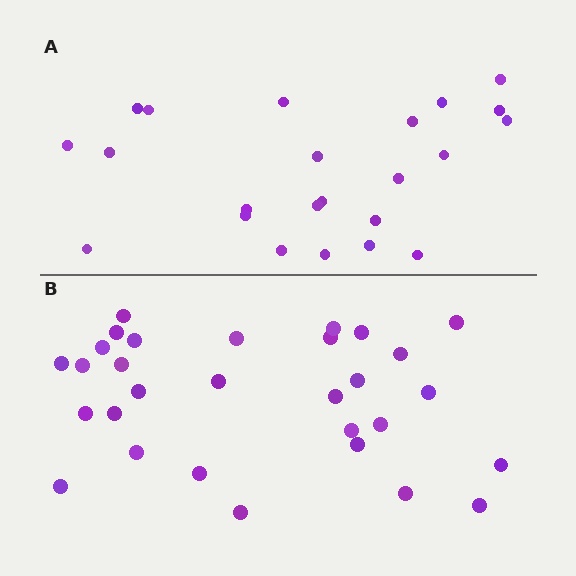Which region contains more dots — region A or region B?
Region B (the bottom region) has more dots.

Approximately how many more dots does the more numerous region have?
Region B has roughly 8 or so more dots than region A.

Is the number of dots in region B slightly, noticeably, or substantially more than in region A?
Region B has noticeably more, but not dramatically so. The ratio is roughly 1.3 to 1.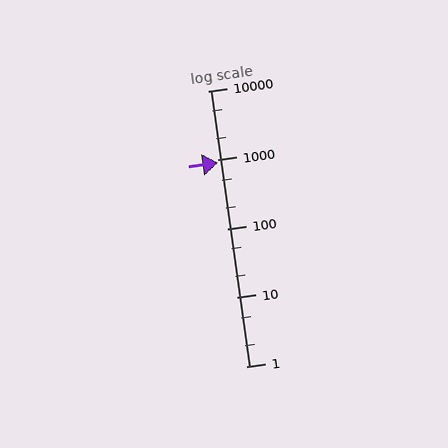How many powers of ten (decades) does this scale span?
The scale spans 4 decades, from 1 to 10000.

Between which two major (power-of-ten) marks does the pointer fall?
The pointer is between 100 and 1000.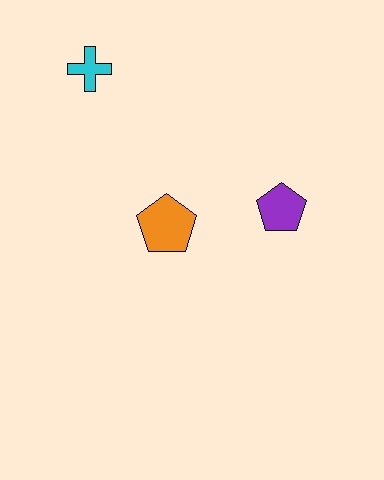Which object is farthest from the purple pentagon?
The cyan cross is farthest from the purple pentagon.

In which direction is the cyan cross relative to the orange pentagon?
The cyan cross is above the orange pentagon.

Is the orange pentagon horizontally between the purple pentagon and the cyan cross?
Yes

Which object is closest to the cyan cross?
The orange pentagon is closest to the cyan cross.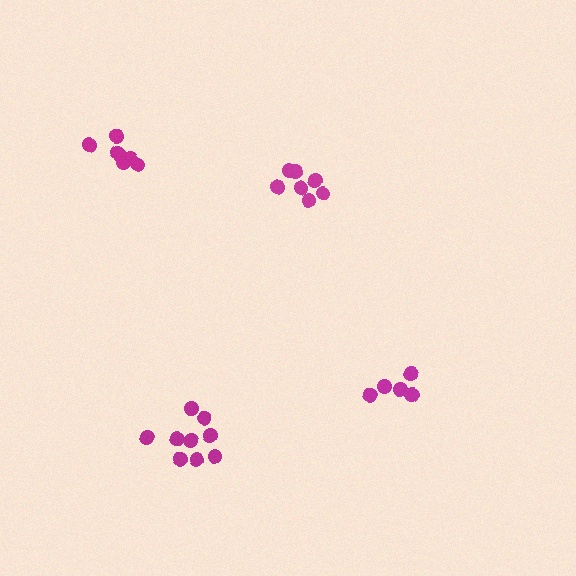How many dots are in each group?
Group 1: 5 dots, Group 2: 9 dots, Group 3: 8 dots, Group 4: 7 dots (29 total).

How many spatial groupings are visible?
There are 4 spatial groupings.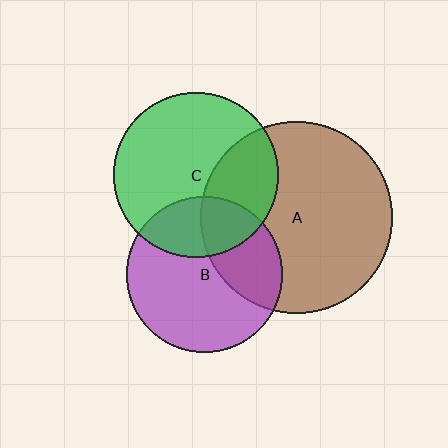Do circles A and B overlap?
Yes.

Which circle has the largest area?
Circle A (brown).